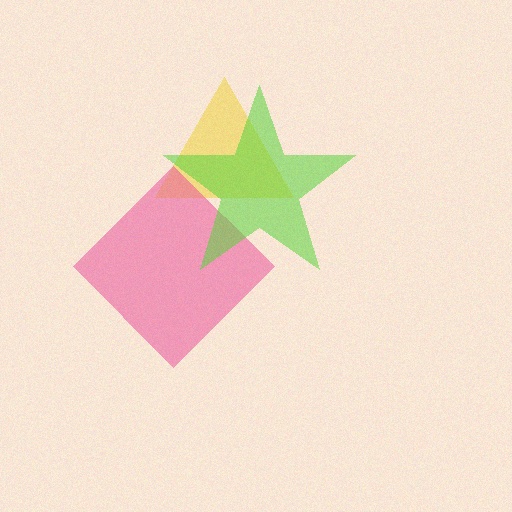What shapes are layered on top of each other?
The layered shapes are: a yellow triangle, a pink diamond, a lime star.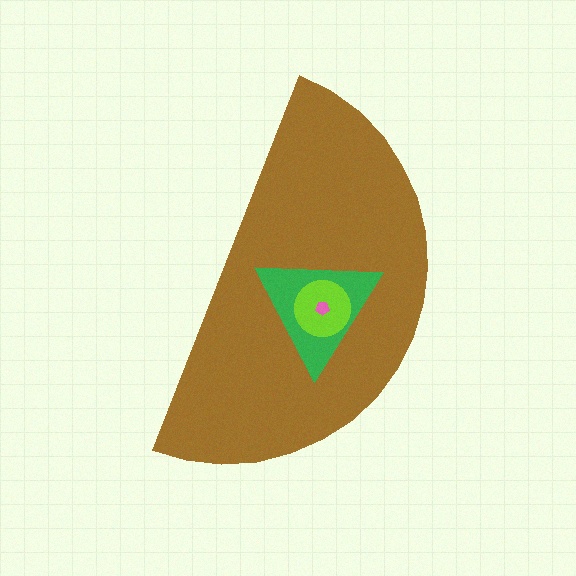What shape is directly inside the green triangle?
The lime circle.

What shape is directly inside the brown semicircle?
The green triangle.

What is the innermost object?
The pink pentagon.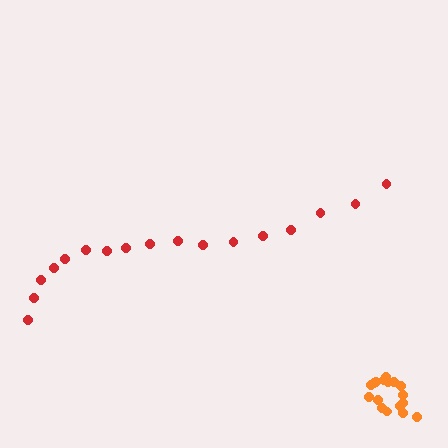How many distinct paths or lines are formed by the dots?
There are 2 distinct paths.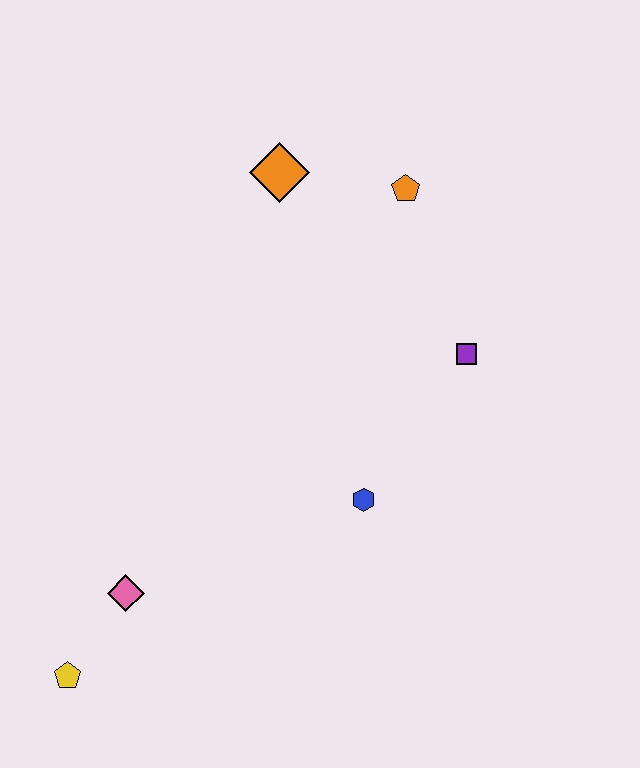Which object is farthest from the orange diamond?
The yellow pentagon is farthest from the orange diamond.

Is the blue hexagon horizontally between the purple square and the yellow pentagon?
Yes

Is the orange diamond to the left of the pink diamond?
No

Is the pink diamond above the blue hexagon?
No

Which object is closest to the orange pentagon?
The orange diamond is closest to the orange pentagon.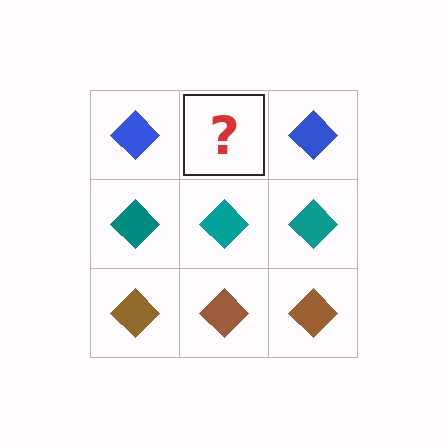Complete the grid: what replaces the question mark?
The question mark should be replaced with a blue diamond.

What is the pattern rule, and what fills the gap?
The rule is that each row has a consistent color. The gap should be filled with a blue diamond.